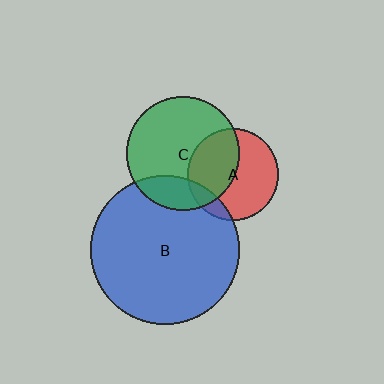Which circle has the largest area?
Circle B (blue).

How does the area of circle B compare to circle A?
Approximately 2.6 times.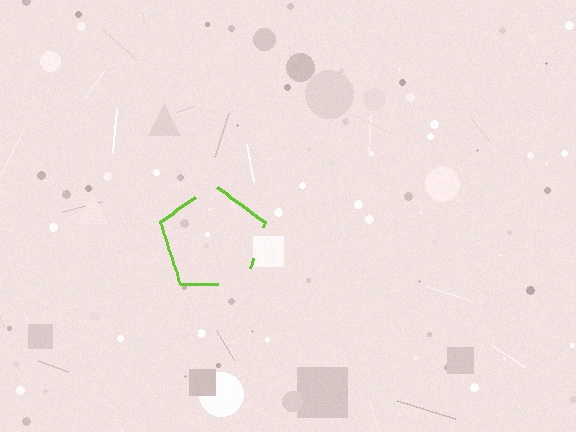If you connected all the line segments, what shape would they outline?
They would outline a pentagon.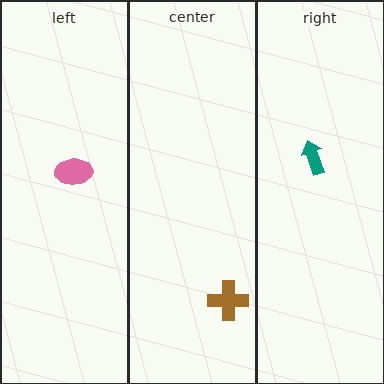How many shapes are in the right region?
1.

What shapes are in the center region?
The brown cross.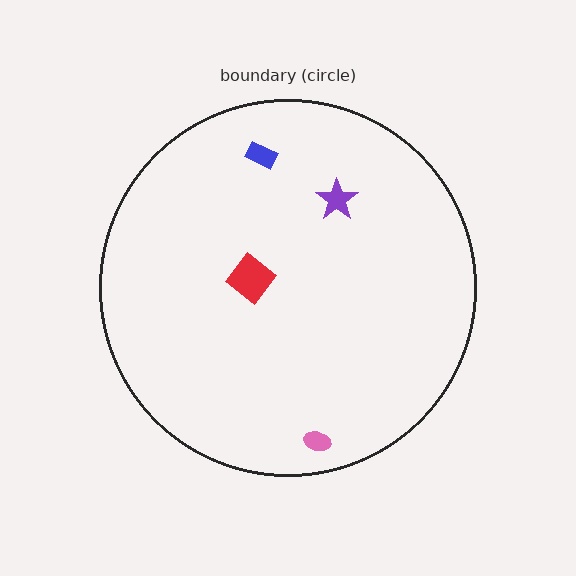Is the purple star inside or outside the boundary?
Inside.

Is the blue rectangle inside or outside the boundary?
Inside.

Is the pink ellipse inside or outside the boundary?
Inside.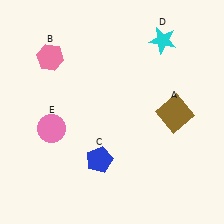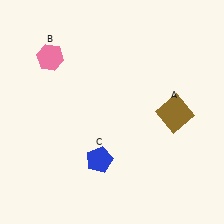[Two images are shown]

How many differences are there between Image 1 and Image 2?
There are 2 differences between the two images.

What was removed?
The cyan star (D), the pink circle (E) were removed in Image 2.